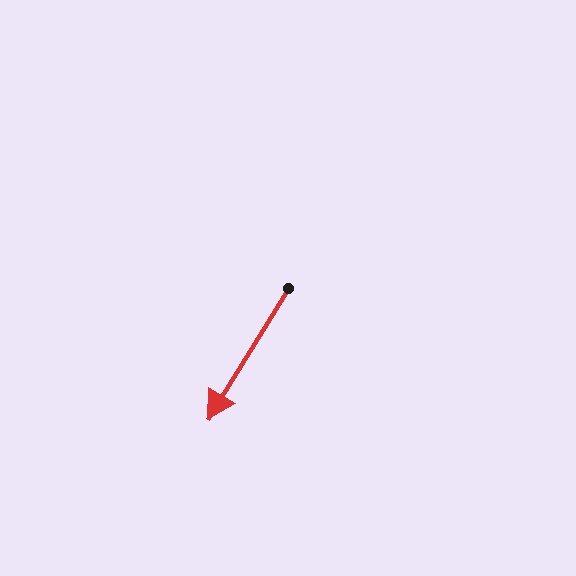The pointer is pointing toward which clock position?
Roughly 7 o'clock.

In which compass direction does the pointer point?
Southwest.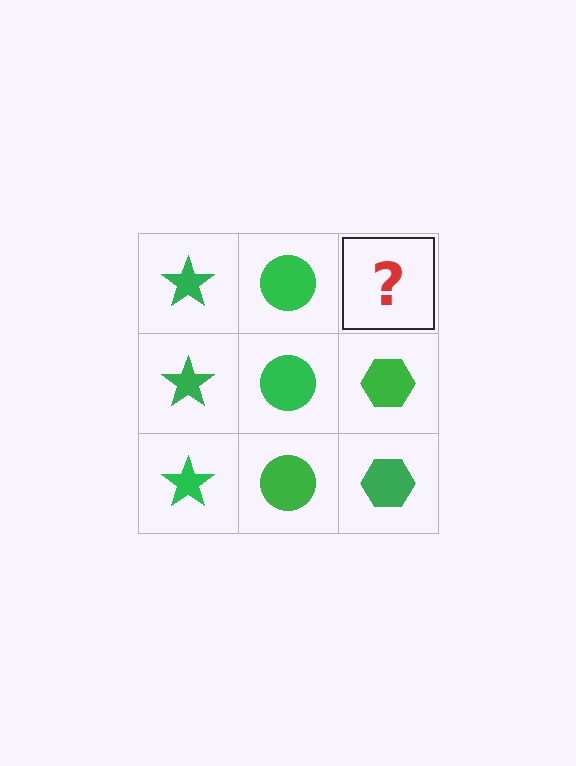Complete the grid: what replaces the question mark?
The question mark should be replaced with a green hexagon.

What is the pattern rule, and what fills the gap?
The rule is that each column has a consistent shape. The gap should be filled with a green hexagon.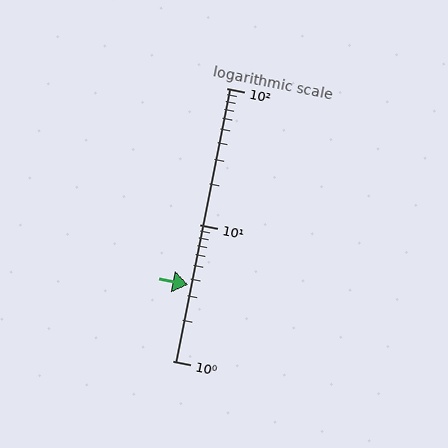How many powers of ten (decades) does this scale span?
The scale spans 2 decades, from 1 to 100.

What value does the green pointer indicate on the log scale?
The pointer indicates approximately 3.6.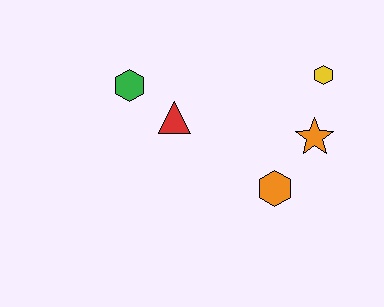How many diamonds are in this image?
There are no diamonds.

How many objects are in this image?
There are 5 objects.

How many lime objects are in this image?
There are no lime objects.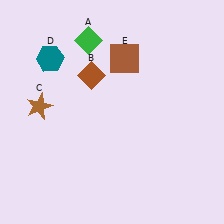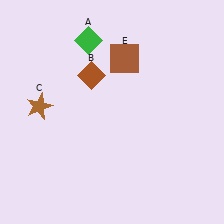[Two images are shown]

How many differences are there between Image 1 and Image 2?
There is 1 difference between the two images.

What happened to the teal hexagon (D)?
The teal hexagon (D) was removed in Image 2. It was in the top-left area of Image 1.